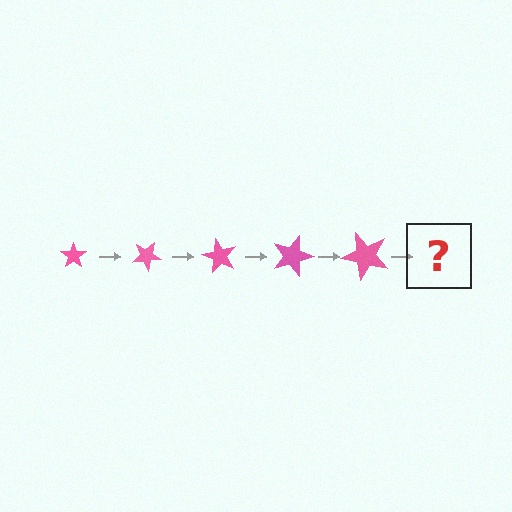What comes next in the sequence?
The next element should be a star, larger than the previous one and rotated 150 degrees from the start.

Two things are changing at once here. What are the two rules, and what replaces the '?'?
The two rules are that the star grows larger each step and it rotates 30 degrees each step. The '?' should be a star, larger than the previous one and rotated 150 degrees from the start.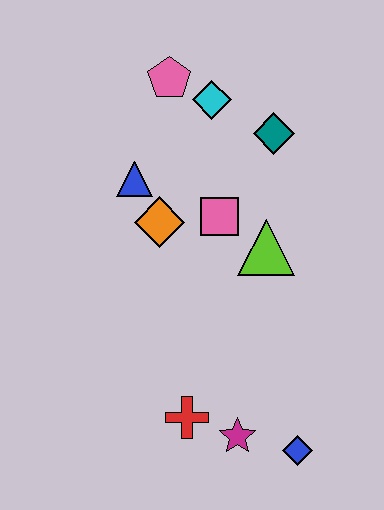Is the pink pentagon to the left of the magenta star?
Yes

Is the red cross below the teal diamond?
Yes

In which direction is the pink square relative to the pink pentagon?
The pink square is below the pink pentagon.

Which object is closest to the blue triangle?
The orange diamond is closest to the blue triangle.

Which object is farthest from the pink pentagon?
The blue diamond is farthest from the pink pentagon.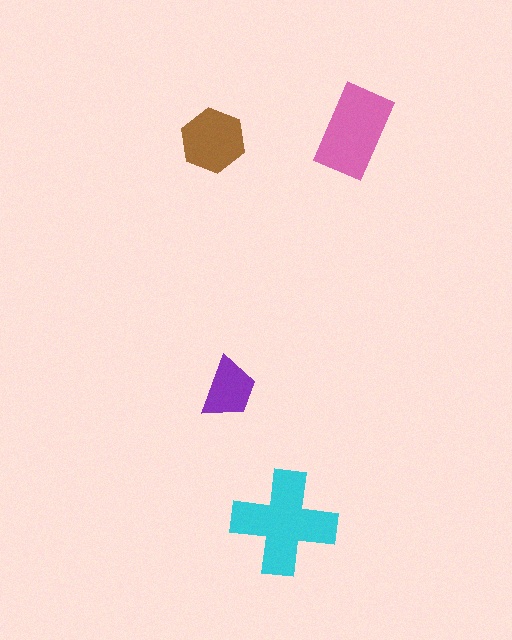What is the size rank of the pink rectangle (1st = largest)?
2nd.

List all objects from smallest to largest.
The purple trapezoid, the brown hexagon, the pink rectangle, the cyan cross.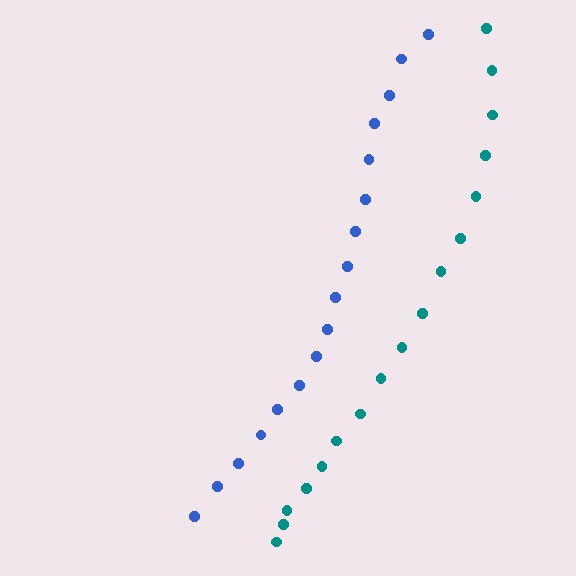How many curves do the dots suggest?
There are 2 distinct paths.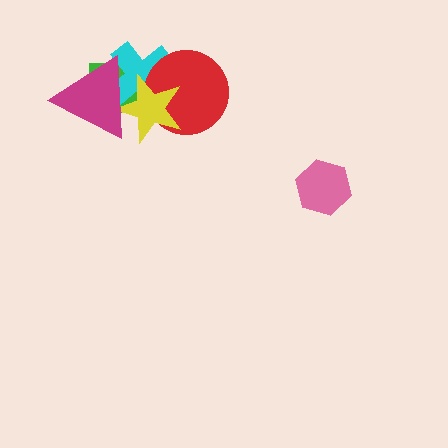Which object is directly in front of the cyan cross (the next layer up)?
The red circle is directly in front of the cyan cross.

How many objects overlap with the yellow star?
4 objects overlap with the yellow star.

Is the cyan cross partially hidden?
Yes, it is partially covered by another shape.